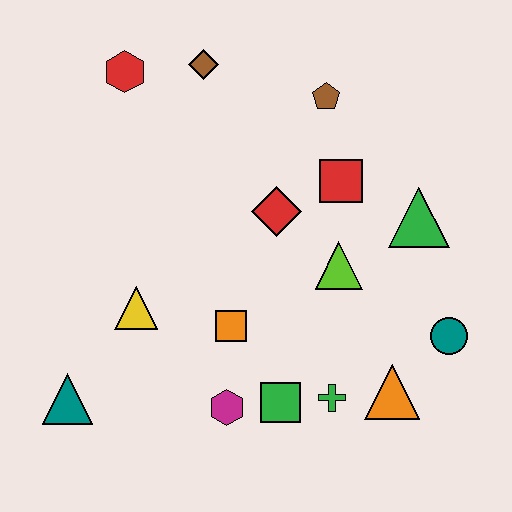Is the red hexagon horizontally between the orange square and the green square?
No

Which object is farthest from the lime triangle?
The teal triangle is farthest from the lime triangle.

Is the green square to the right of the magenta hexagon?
Yes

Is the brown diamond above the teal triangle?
Yes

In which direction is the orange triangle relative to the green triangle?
The orange triangle is below the green triangle.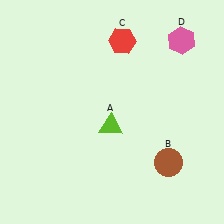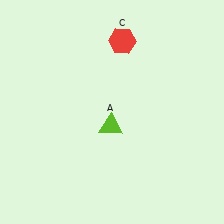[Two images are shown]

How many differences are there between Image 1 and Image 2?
There are 2 differences between the two images.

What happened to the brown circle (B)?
The brown circle (B) was removed in Image 2. It was in the bottom-right area of Image 1.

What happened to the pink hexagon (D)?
The pink hexagon (D) was removed in Image 2. It was in the top-right area of Image 1.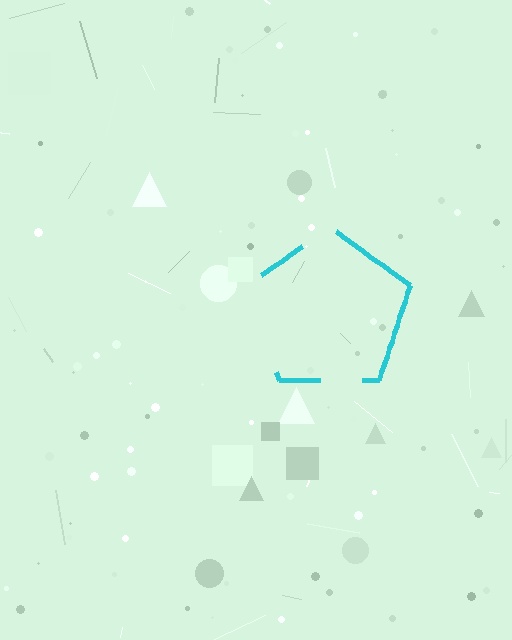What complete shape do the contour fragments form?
The contour fragments form a pentagon.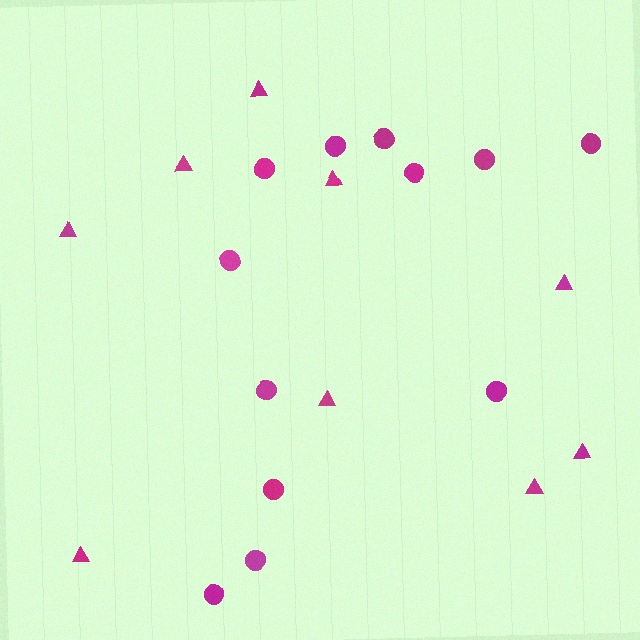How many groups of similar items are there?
There are 2 groups: one group of triangles (9) and one group of circles (12).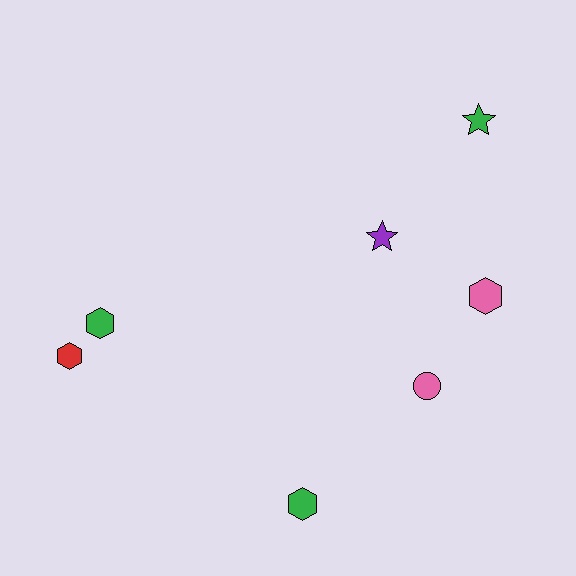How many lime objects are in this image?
There are no lime objects.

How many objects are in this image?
There are 7 objects.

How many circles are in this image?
There is 1 circle.